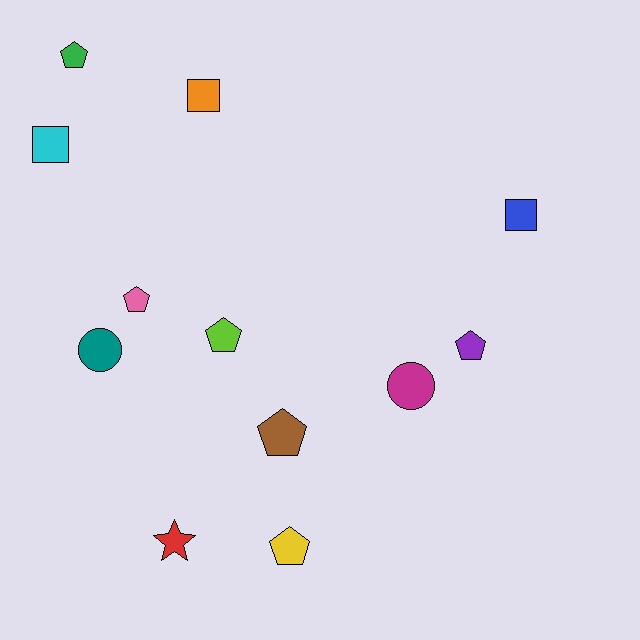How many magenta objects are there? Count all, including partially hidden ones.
There is 1 magenta object.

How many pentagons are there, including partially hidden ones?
There are 6 pentagons.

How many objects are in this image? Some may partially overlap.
There are 12 objects.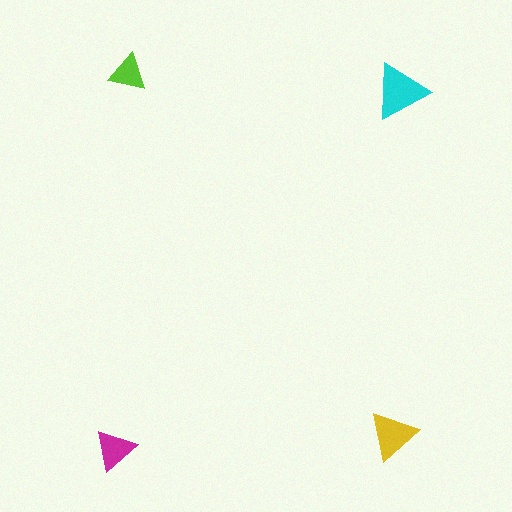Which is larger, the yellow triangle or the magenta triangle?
The yellow one.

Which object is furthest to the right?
The cyan triangle is rightmost.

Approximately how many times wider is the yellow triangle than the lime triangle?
About 1.5 times wider.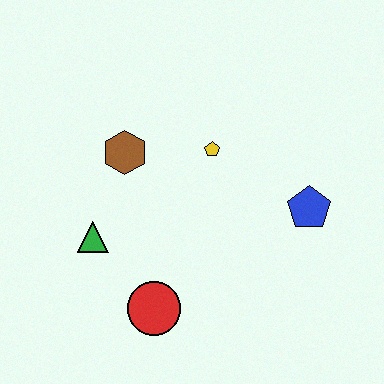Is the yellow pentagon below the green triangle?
No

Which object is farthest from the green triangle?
The blue pentagon is farthest from the green triangle.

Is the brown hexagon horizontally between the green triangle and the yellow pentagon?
Yes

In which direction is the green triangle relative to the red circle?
The green triangle is above the red circle.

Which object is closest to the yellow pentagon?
The brown hexagon is closest to the yellow pentagon.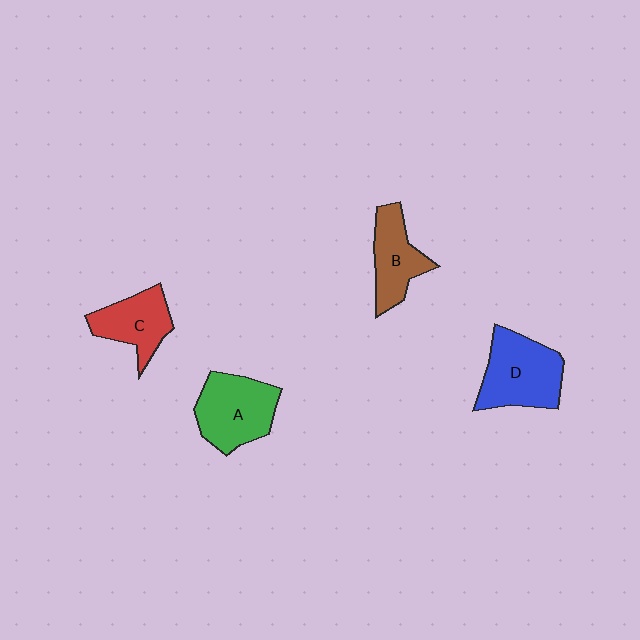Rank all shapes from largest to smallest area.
From largest to smallest: D (blue), A (green), C (red), B (brown).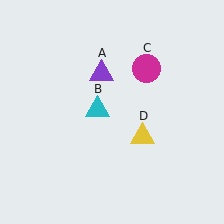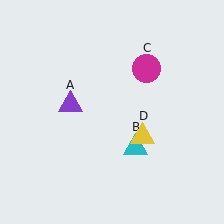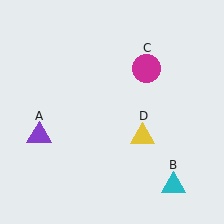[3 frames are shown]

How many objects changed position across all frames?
2 objects changed position: purple triangle (object A), cyan triangle (object B).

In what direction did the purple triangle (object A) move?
The purple triangle (object A) moved down and to the left.